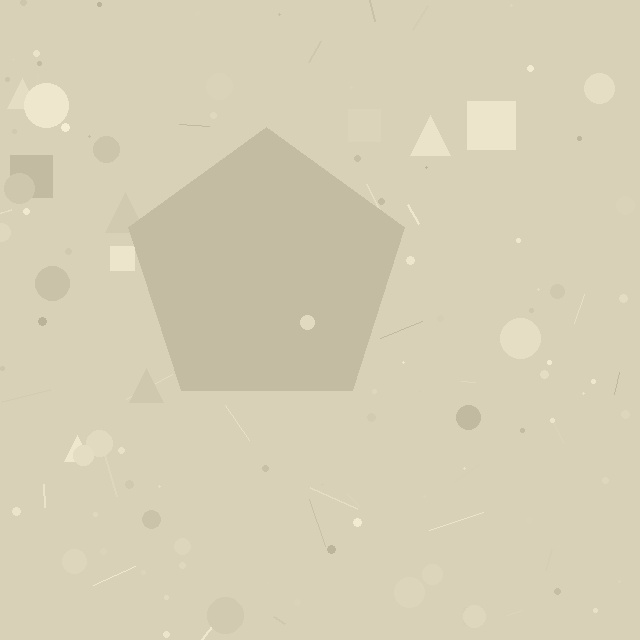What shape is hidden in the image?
A pentagon is hidden in the image.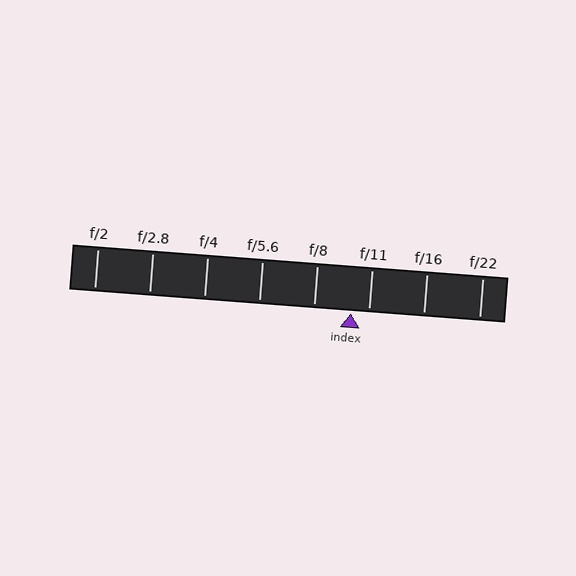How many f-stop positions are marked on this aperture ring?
There are 8 f-stop positions marked.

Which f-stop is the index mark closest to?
The index mark is closest to f/11.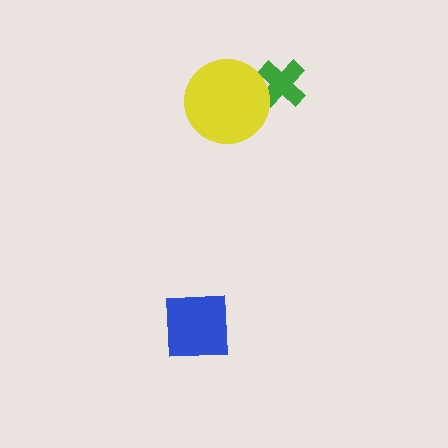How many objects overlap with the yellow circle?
1 object overlaps with the yellow circle.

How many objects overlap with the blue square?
0 objects overlap with the blue square.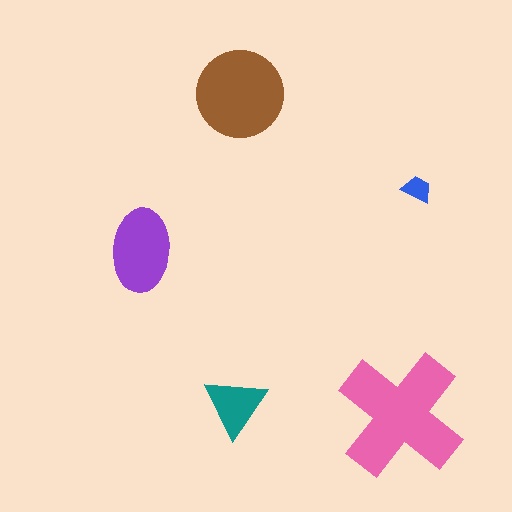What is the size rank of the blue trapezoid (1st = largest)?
5th.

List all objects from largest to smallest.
The pink cross, the brown circle, the purple ellipse, the teal triangle, the blue trapezoid.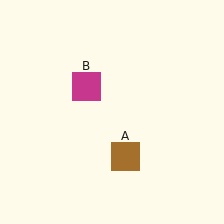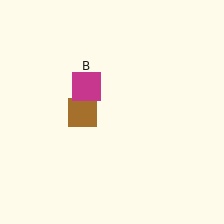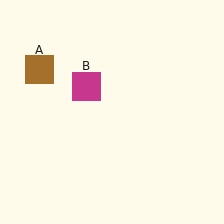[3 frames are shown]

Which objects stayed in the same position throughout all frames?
Magenta square (object B) remained stationary.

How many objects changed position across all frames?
1 object changed position: brown square (object A).